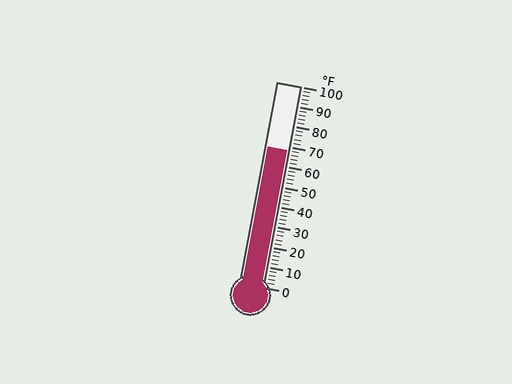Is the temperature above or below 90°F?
The temperature is below 90°F.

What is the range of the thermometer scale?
The thermometer scale ranges from 0°F to 100°F.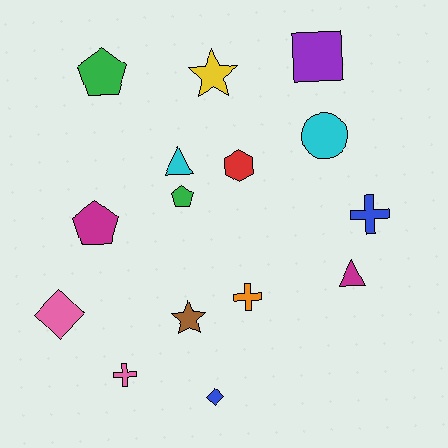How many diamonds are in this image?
There are 2 diamonds.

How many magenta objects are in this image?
There are 2 magenta objects.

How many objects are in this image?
There are 15 objects.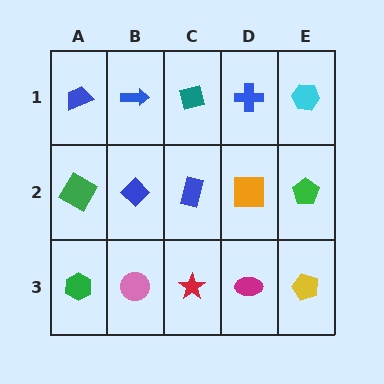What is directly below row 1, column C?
A blue rectangle.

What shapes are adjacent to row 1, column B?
A blue diamond (row 2, column B), a blue trapezoid (row 1, column A), a teal square (row 1, column C).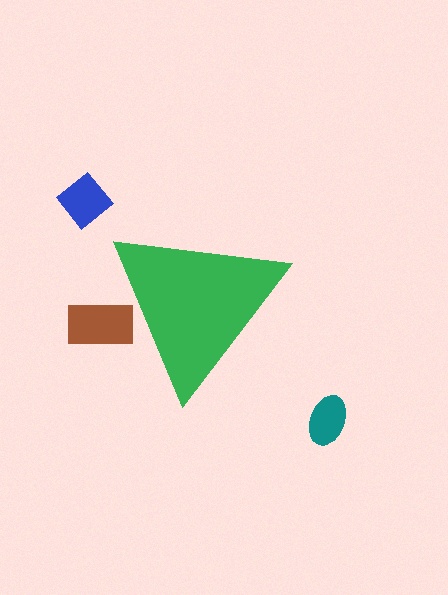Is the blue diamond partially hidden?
No, the blue diamond is fully visible.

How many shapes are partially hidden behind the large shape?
1 shape is partially hidden.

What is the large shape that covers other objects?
A green triangle.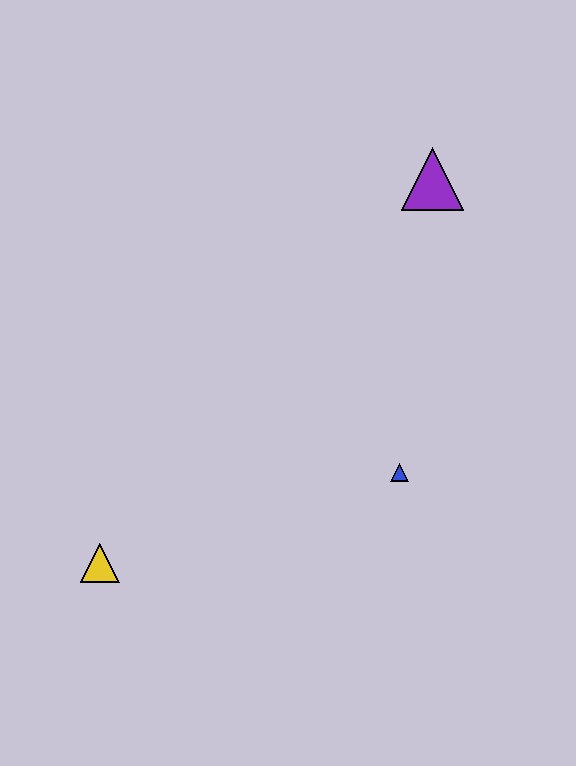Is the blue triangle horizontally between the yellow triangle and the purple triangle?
Yes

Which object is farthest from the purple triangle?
The yellow triangle is farthest from the purple triangle.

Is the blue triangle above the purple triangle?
No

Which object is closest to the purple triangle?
The blue triangle is closest to the purple triangle.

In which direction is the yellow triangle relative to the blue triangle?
The yellow triangle is to the left of the blue triangle.